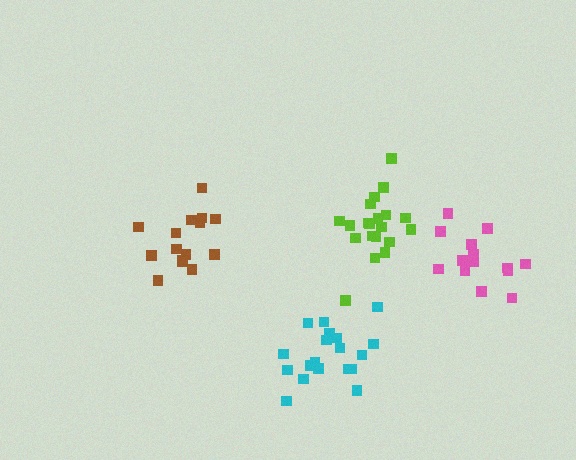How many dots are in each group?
Group 1: 20 dots, Group 2: 16 dots, Group 3: 16 dots, Group 4: 19 dots (71 total).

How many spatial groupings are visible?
There are 4 spatial groupings.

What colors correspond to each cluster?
The clusters are colored: lime, brown, pink, cyan.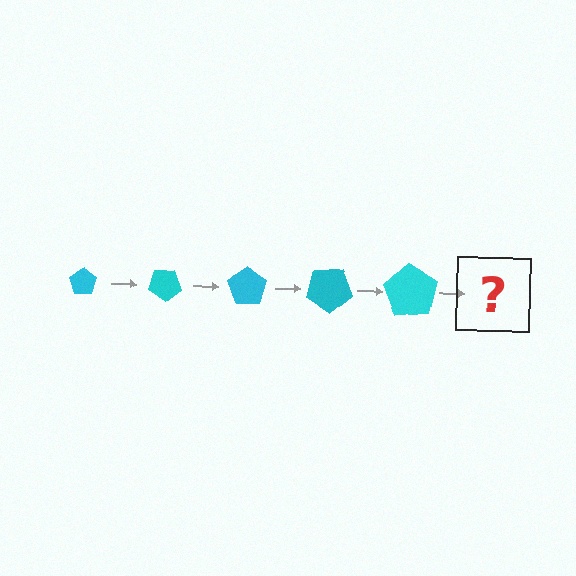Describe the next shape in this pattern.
It should be a pentagon, larger than the previous one and rotated 175 degrees from the start.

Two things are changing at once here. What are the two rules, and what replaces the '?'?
The two rules are that the pentagon grows larger each step and it rotates 35 degrees each step. The '?' should be a pentagon, larger than the previous one and rotated 175 degrees from the start.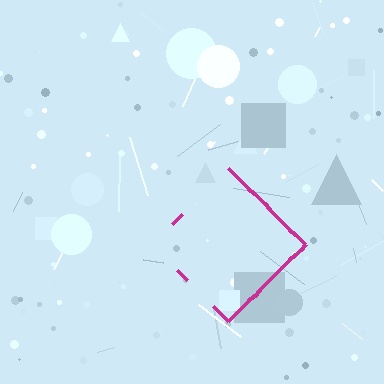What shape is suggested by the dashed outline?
The dashed outline suggests a diamond.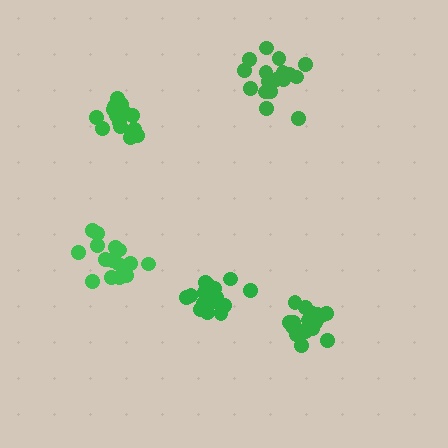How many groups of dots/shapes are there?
There are 5 groups.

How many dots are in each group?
Group 1: 20 dots, Group 2: 17 dots, Group 3: 19 dots, Group 4: 16 dots, Group 5: 16 dots (88 total).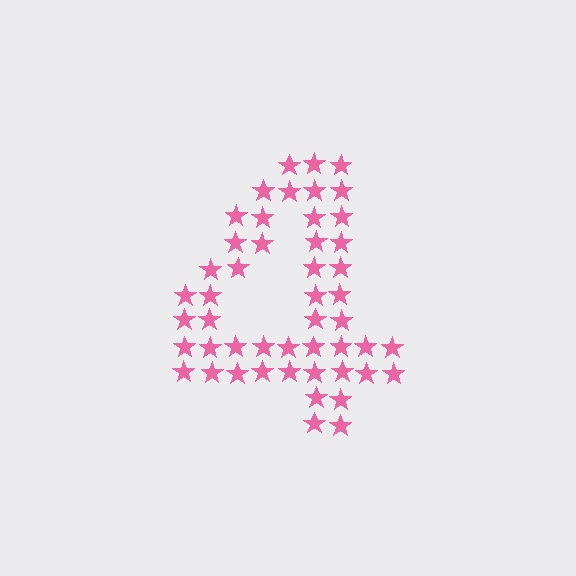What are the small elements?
The small elements are stars.